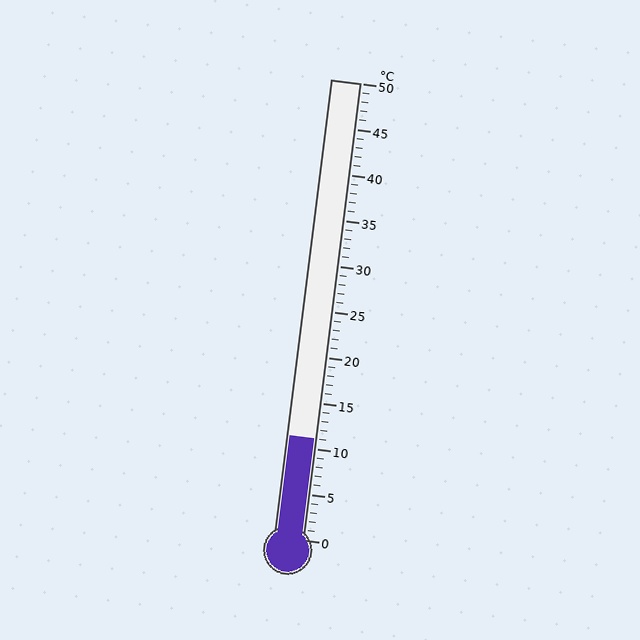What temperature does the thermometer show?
The thermometer shows approximately 11°C.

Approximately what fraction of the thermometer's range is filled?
The thermometer is filled to approximately 20% of its range.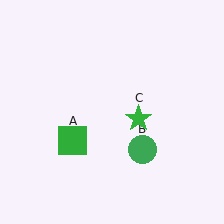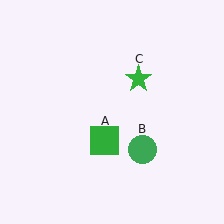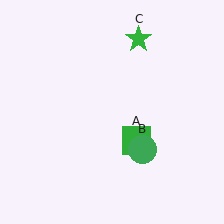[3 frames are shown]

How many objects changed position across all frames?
2 objects changed position: green square (object A), green star (object C).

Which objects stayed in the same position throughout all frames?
Green circle (object B) remained stationary.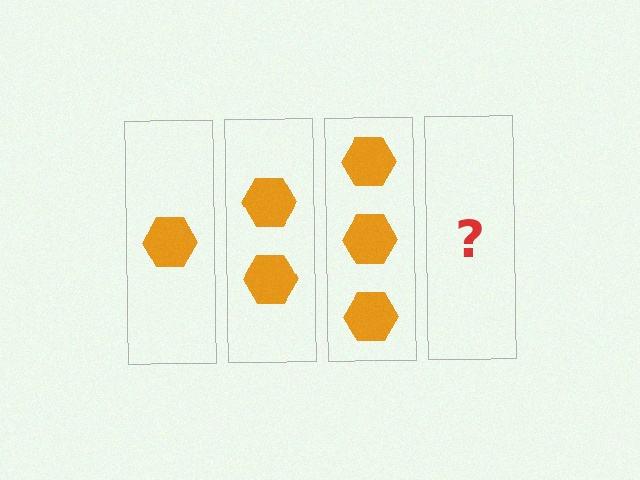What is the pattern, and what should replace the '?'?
The pattern is that each step adds one more hexagon. The '?' should be 4 hexagons.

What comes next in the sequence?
The next element should be 4 hexagons.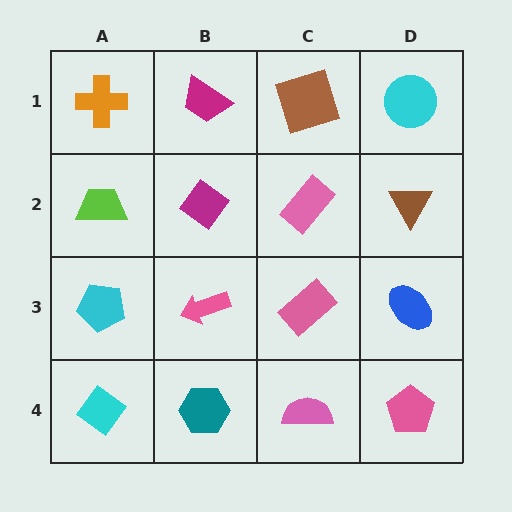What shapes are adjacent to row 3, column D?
A brown triangle (row 2, column D), a pink pentagon (row 4, column D), a pink rectangle (row 3, column C).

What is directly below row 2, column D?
A blue ellipse.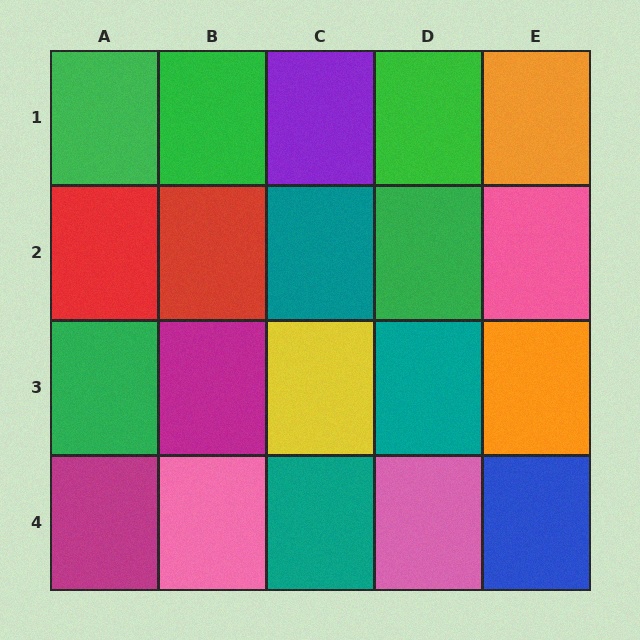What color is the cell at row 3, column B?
Magenta.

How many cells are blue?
1 cell is blue.